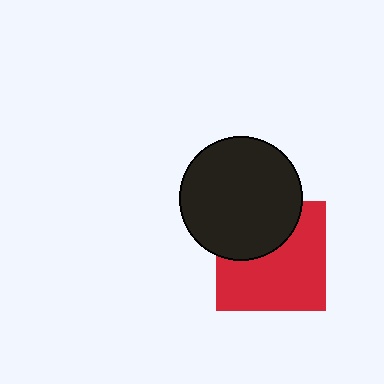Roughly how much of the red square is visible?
About half of it is visible (roughly 64%).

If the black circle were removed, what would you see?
You would see the complete red square.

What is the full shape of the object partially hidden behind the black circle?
The partially hidden object is a red square.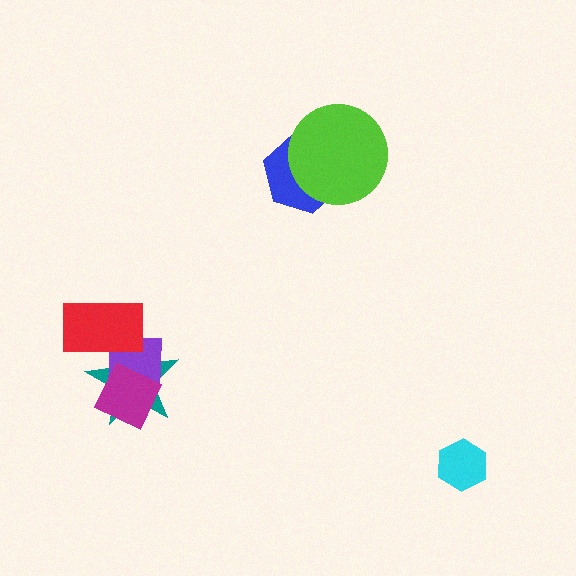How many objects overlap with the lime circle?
1 object overlaps with the lime circle.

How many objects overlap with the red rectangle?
2 objects overlap with the red rectangle.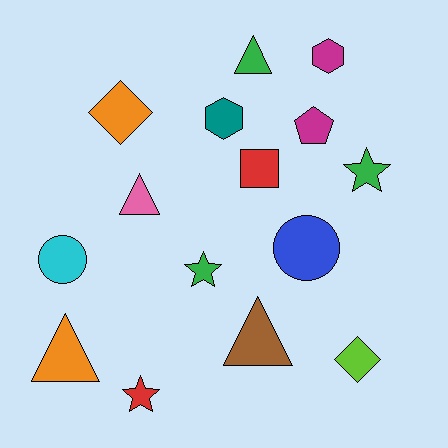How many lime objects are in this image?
There is 1 lime object.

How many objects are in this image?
There are 15 objects.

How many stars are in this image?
There are 3 stars.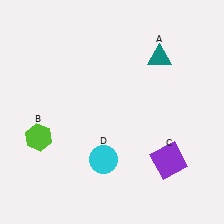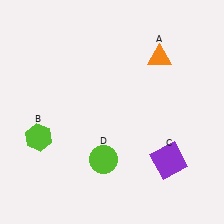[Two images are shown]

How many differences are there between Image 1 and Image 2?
There are 2 differences between the two images.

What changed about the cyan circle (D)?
In Image 1, D is cyan. In Image 2, it changed to lime.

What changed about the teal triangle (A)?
In Image 1, A is teal. In Image 2, it changed to orange.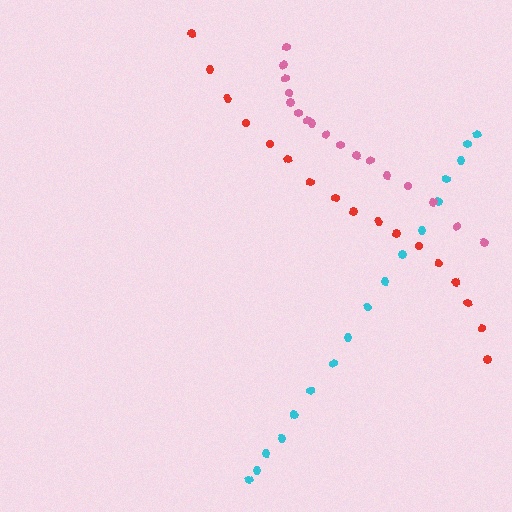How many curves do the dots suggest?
There are 3 distinct paths.